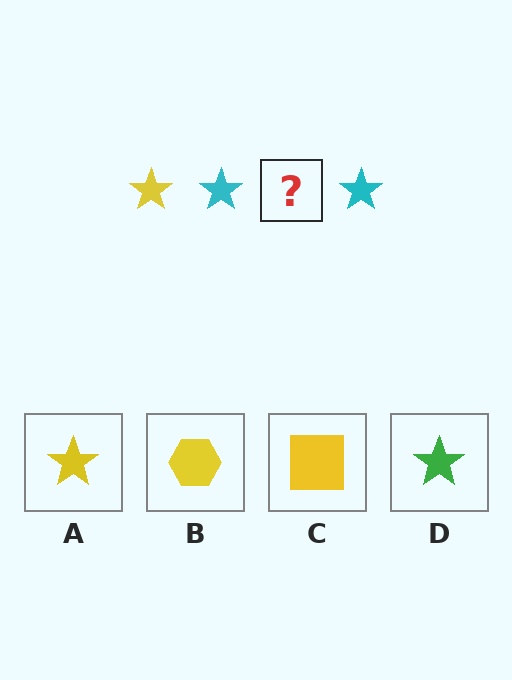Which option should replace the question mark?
Option A.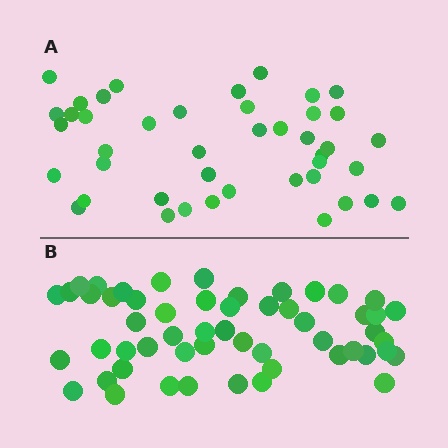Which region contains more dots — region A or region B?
Region B (the bottom region) has more dots.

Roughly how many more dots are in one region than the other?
Region B has roughly 12 or so more dots than region A.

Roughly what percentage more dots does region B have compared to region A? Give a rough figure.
About 25% more.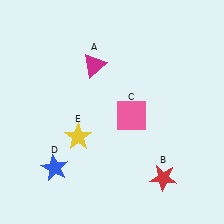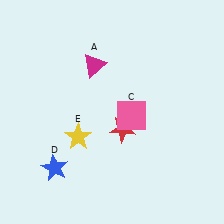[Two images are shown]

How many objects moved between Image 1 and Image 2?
1 object moved between the two images.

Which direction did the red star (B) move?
The red star (B) moved up.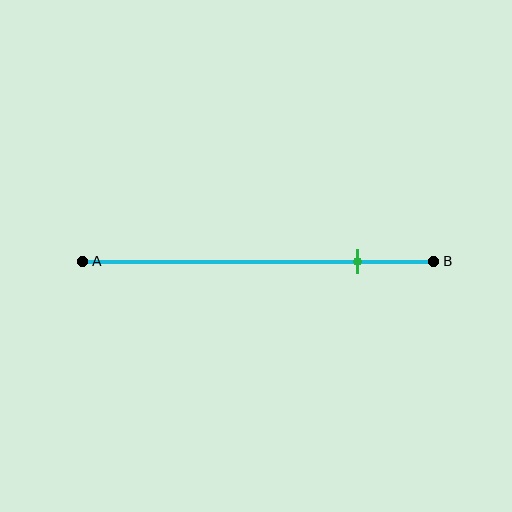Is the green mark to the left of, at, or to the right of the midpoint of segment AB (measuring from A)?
The green mark is to the right of the midpoint of segment AB.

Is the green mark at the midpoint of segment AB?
No, the mark is at about 80% from A, not at the 50% midpoint.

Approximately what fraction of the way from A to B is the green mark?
The green mark is approximately 80% of the way from A to B.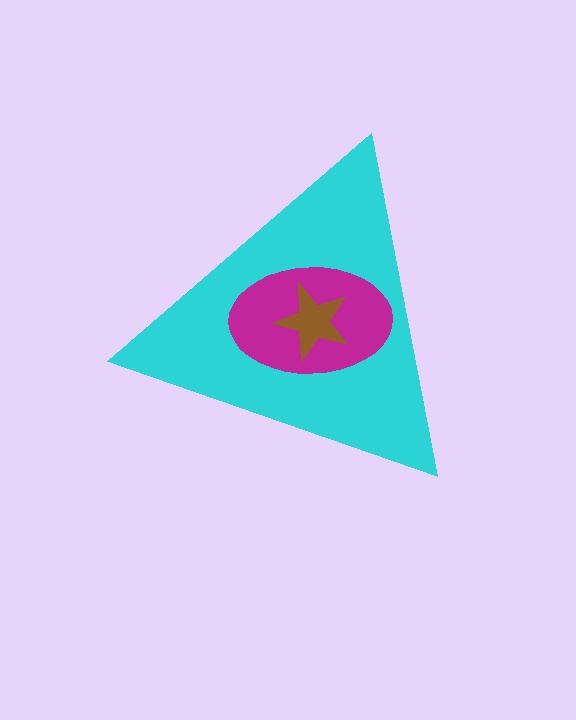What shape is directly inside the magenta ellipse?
The brown star.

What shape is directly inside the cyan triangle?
The magenta ellipse.